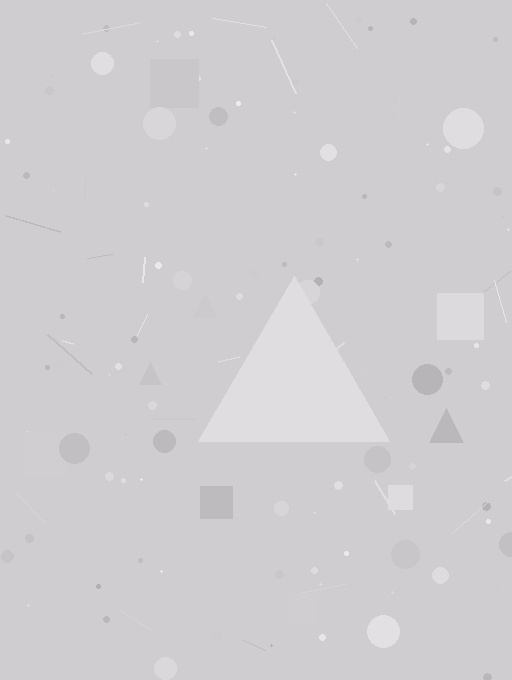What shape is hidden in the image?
A triangle is hidden in the image.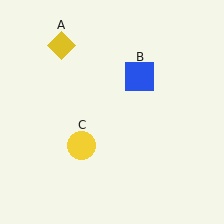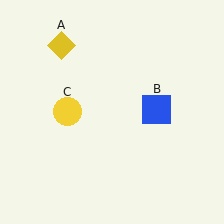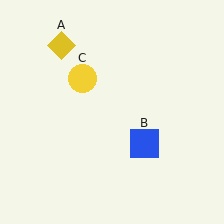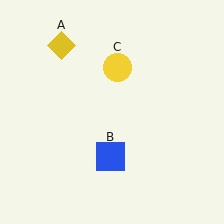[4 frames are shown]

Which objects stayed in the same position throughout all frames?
Yellow diamond (object A) remained stationary.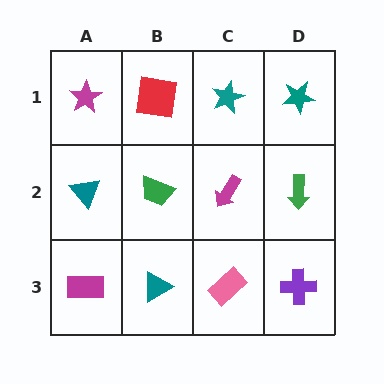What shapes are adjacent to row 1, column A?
A teal triangle (row 2, column A), a red square (row 1, column B).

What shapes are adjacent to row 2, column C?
A teal star (row 1, column C), a pink rectangle (row 3, column C), a green trapezoid (row 2, column B), a green arrow (row 2, column D).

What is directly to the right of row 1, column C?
A teal star.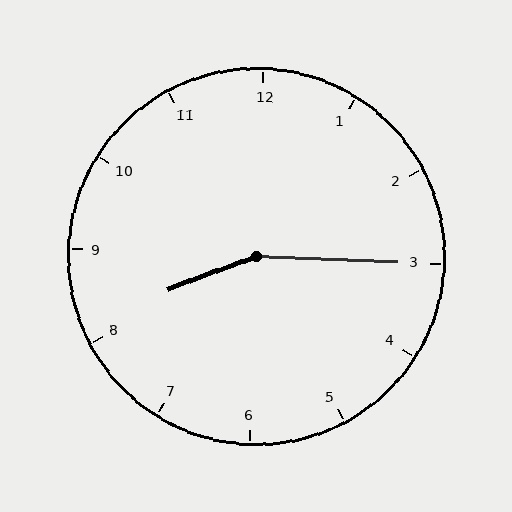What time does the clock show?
8:15.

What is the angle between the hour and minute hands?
Approximately 158 degrees.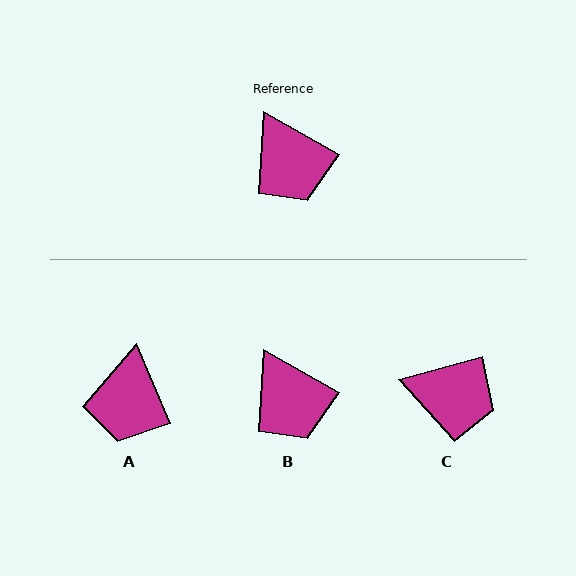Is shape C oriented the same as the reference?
No, it is off by about 46 degrees.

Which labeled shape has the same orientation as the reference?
B.